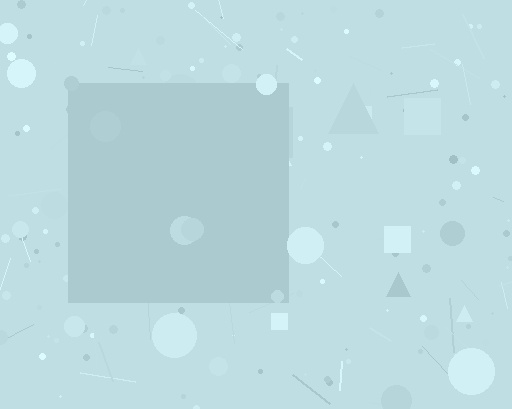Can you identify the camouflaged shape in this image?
The camouflaged shape is a square.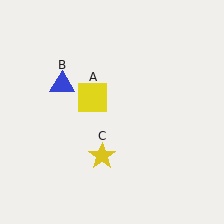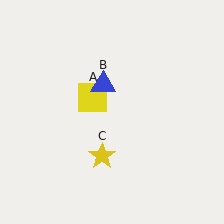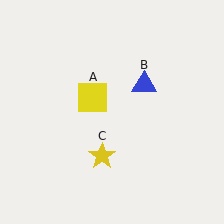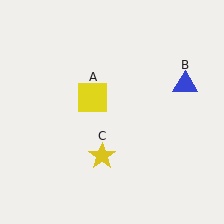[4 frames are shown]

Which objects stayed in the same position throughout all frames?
Yellow square (object A) and yellow star (object C) remained stationary.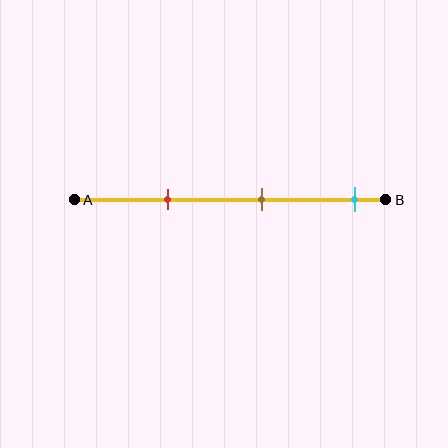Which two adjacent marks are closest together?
The red and brown marks are the closest adjacent pair.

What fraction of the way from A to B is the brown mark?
The brown mark is approximately 60% (0.6) of the way from A to B.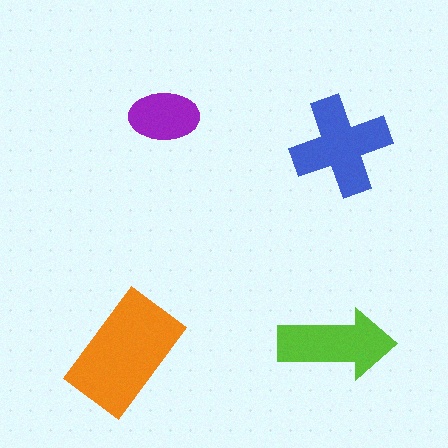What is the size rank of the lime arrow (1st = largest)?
3rd.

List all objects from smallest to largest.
The purple ellipse, the lime arrow, the blue cross, the orange rectangle.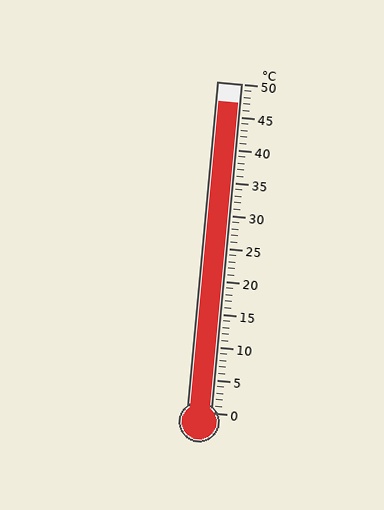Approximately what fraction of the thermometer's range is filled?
The thermometer is filled to approximately 95% of its range.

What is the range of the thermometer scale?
The thermometer scale ranges from 0°C to 50°C.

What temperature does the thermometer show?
The thermometer shows approximately 47°C.